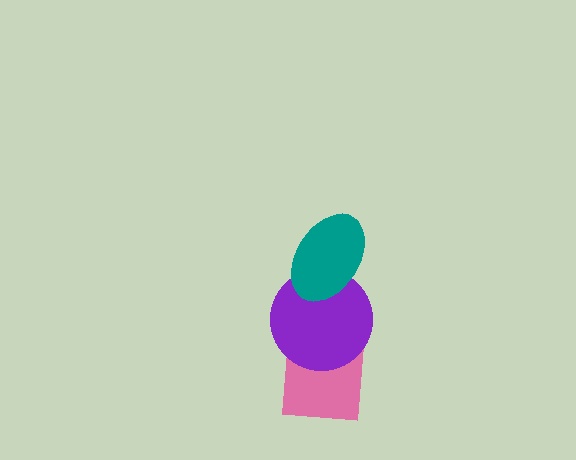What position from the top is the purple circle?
The purple circle is 2nd from the top.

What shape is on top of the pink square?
The purple circle is on top of the pink square.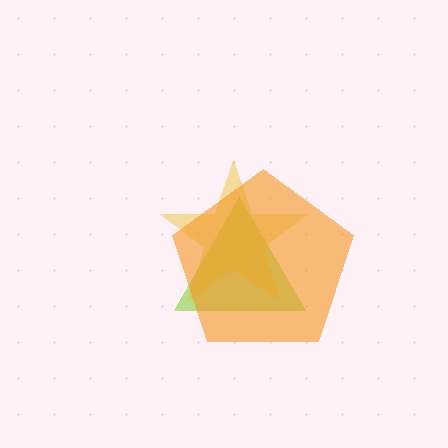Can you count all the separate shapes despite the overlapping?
Yes, there are 3 separate shapes.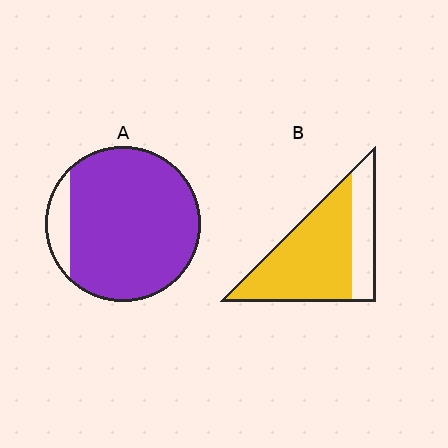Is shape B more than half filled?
Yes.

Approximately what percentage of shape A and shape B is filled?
A is approximately 90% and B is approximately 70%.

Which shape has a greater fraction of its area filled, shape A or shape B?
Shape A.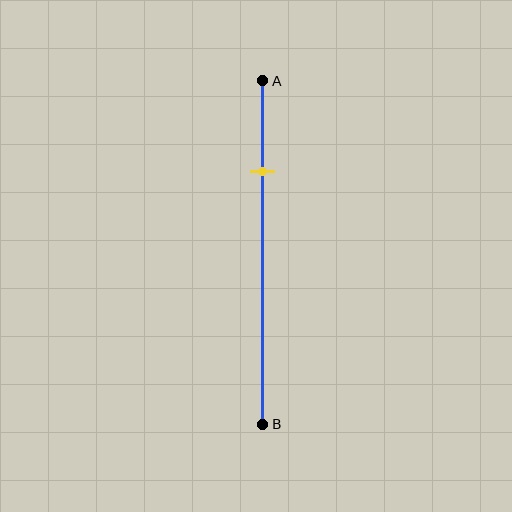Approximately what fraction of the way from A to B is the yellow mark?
The yellow mark is approximately 25% of the way from A to B.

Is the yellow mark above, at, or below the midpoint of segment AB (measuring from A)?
The yellow mark is above the midpoint of segment AB.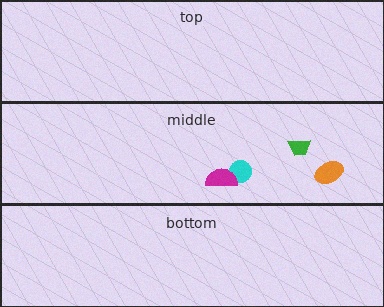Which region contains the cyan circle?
The middle region.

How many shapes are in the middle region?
4.